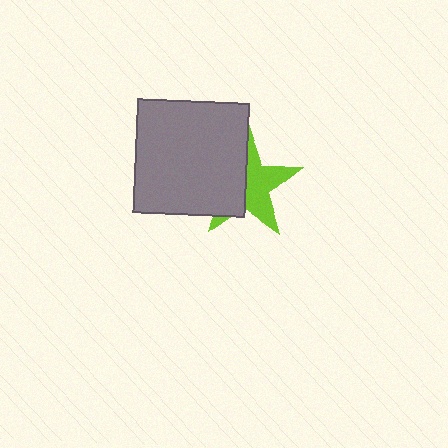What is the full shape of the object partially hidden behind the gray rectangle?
The partially hidden object is a lime star.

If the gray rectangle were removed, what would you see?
You would see the complete lime star.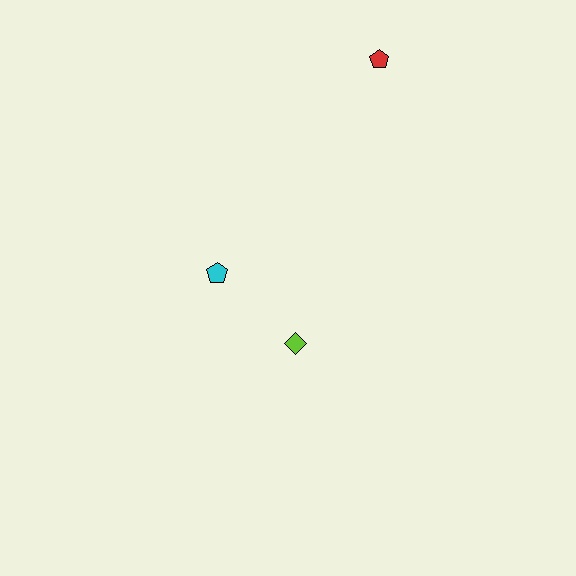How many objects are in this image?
There are 3 objects.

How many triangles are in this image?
There are no triangles.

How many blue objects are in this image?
There are no blue objects.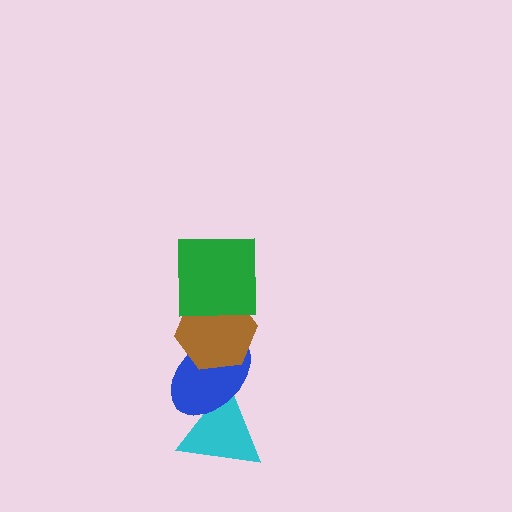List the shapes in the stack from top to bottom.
From top to bottom: the green square, the brown hexagon, the blue ellipse, the cyan triangle.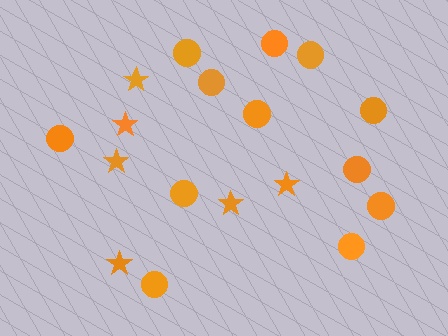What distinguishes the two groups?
There are 2 groups: one group of stars (6) and one group of circles (12).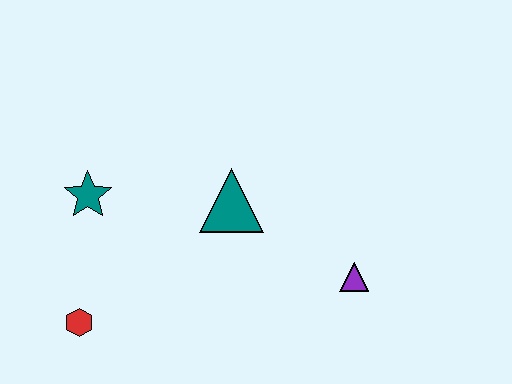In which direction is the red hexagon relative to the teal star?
The red hexagon is below the teal star.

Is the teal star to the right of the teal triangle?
No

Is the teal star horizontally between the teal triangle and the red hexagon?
Yes